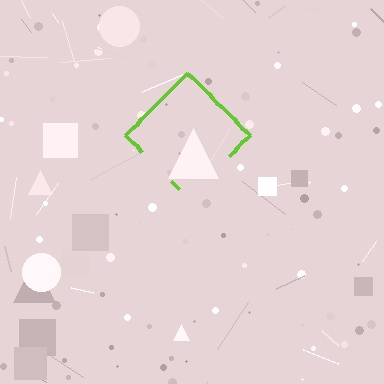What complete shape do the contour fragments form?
The contour fragments form a diamond.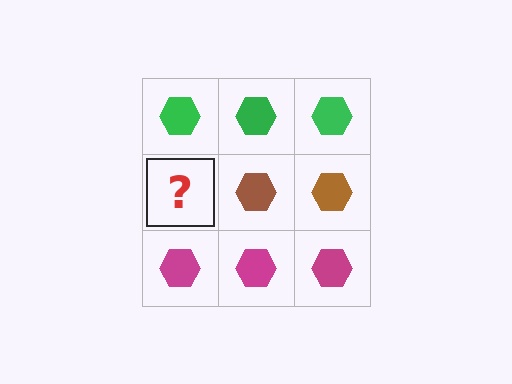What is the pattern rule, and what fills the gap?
The rule is that each row has a consistent color. The gap should be filled with a brown hexagon.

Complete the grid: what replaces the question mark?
The question mark should be replaced with a brown hexagon.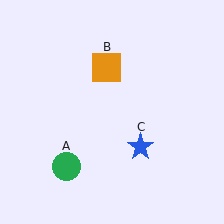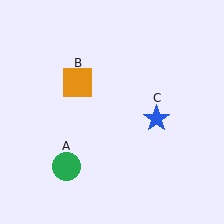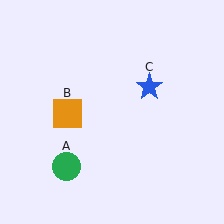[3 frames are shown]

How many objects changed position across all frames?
2 objects changed position: orange square (object B), blue star (object C).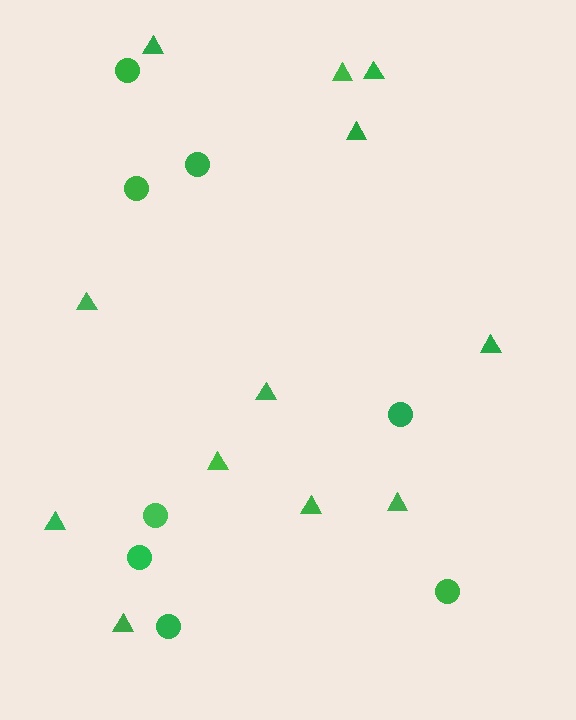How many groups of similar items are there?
There are 2 groups: one group of triangles (12) and one group of circles (8).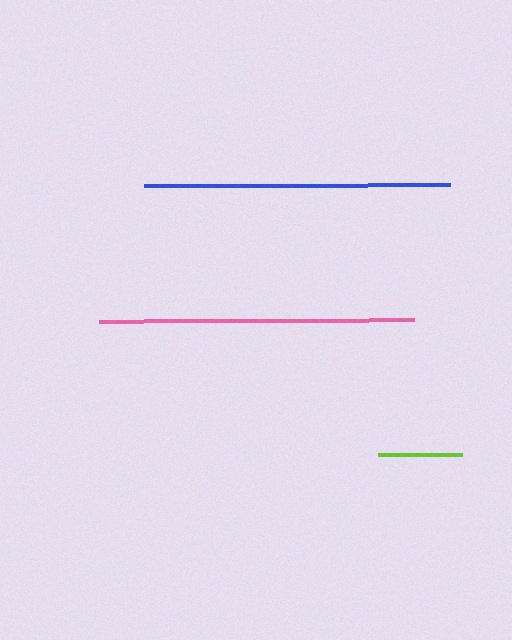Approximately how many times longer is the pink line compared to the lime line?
The pink line is approximately 3.7 times the length of the lime line.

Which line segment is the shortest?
The lime line is the shortest at approximately 84 pixels.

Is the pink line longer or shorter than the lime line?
The pink line is longer than the lime line.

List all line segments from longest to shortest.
From longest to shortest: pink, blue, lime.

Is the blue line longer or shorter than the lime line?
The blue line is longer than the lime line.